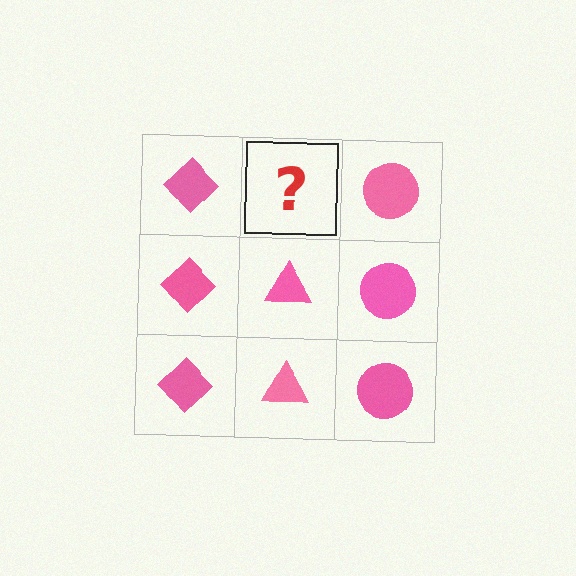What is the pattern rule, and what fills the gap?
The rule is that each column has a consistent shape. The gap should be filled with a pink triangle.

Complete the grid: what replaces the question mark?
The question mark should be replaced with a pink triangle.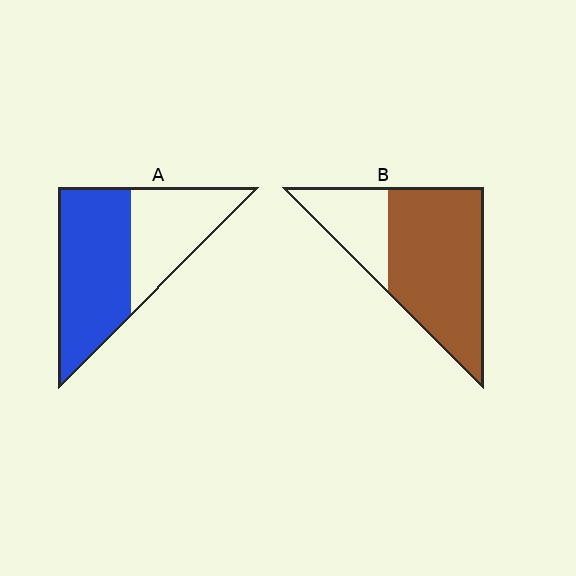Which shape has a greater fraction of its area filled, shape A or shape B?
Shape B.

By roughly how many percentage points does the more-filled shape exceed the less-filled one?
By roughly 15 percentage points (B over A).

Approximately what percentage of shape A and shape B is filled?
A is approximately 60% and B is approximately 70%.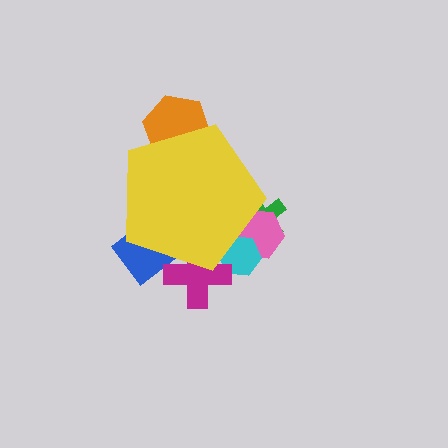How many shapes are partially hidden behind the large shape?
6 shapes are partially hidden.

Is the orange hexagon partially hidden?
Yes, the orange hexagon is partially hidden behind the yellow pentagon.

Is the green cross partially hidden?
Yes, the green cross is partially hidden behind the yellow pentagon.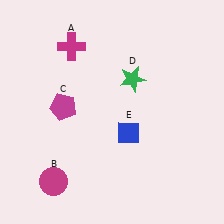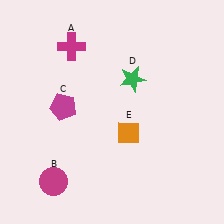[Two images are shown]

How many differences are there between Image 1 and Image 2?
There is 1 difference between the two images.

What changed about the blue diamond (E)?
In Image 1, E is blue. In Image 2, it changed to orange.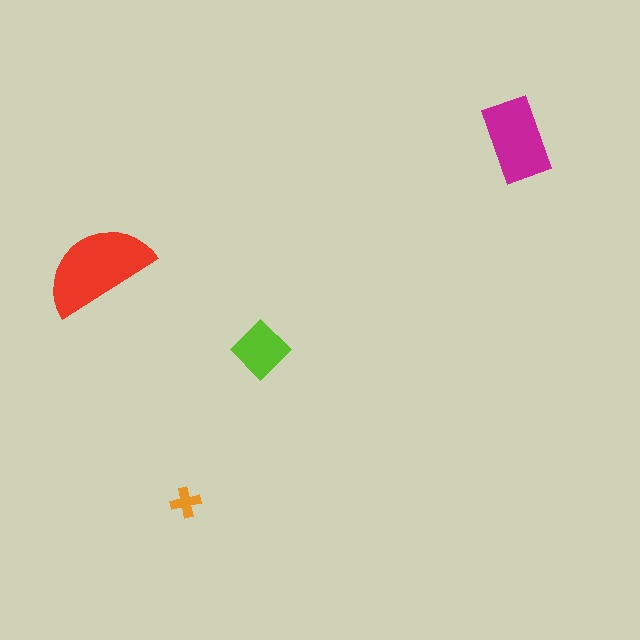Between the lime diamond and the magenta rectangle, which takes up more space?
The magenta rectangle.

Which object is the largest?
The red semicircle.